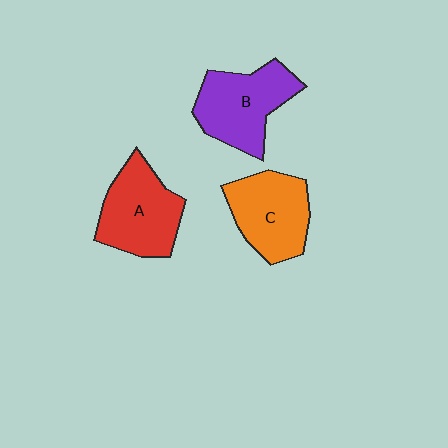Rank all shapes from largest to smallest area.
From largest to smallest: B (purple), A (red), C (orange).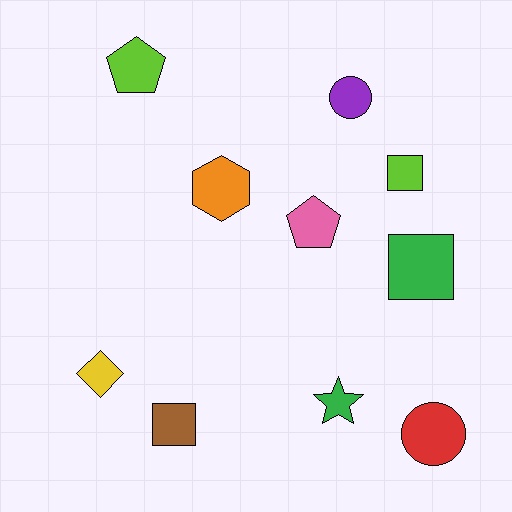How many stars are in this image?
There is 1 star.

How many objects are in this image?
There are 10 objects.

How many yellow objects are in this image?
There is 1 yellow object.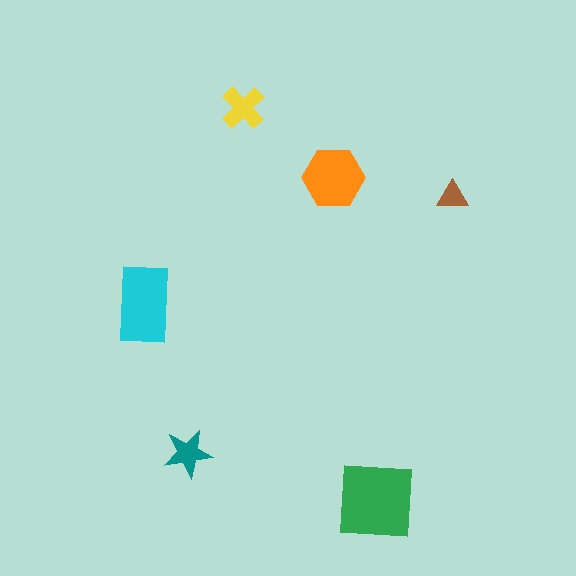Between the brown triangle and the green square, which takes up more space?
The green square.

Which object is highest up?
The yellow cross is topmost.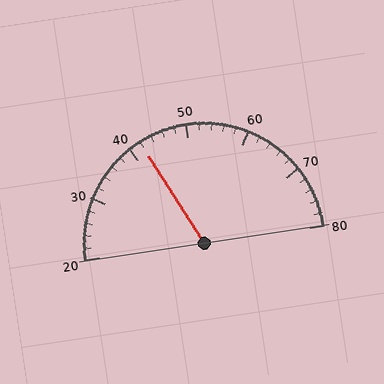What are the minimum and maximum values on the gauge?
The gauge ranges from 20 to 80.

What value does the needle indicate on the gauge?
The needle indicates approximately 42.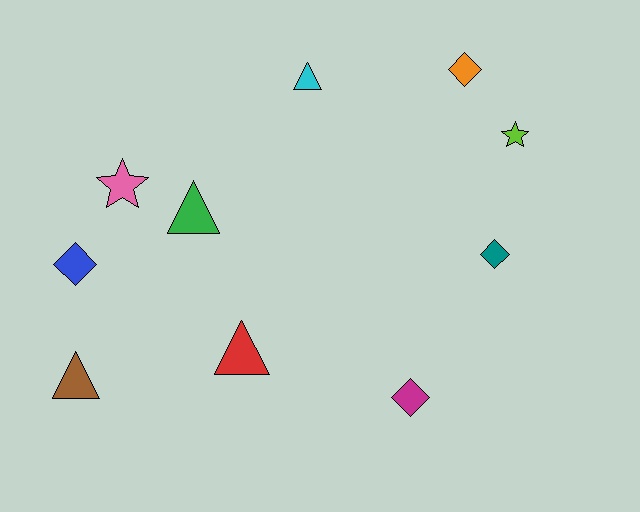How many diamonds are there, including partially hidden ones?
There are 4 diamonds.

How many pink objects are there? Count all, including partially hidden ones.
There is 1 pink object.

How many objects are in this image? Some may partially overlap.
There are 10 objects.